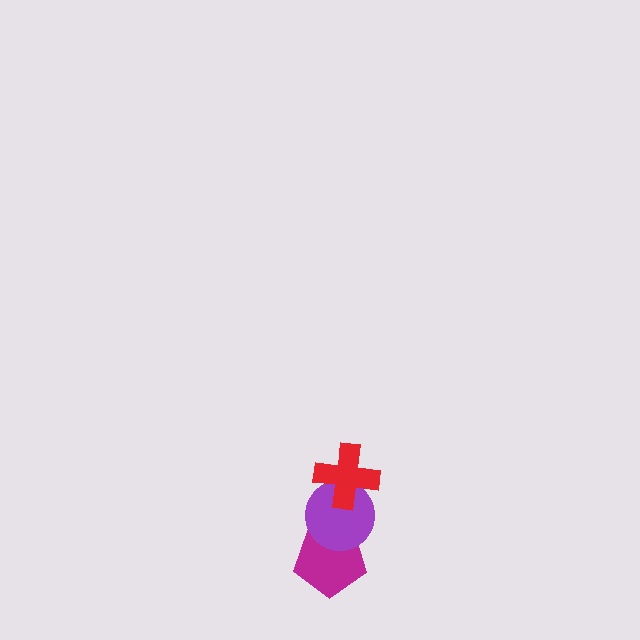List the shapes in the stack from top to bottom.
From top to bottom: the red cross, the purple circle, the magenta pentagon.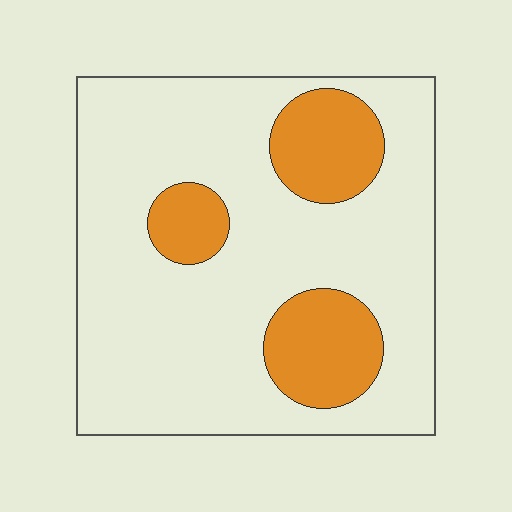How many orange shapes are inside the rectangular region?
3.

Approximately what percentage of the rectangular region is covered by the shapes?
Approximately 20%.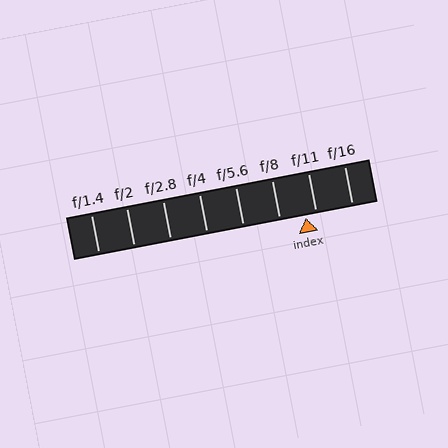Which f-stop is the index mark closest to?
The index mark is closest to f/11.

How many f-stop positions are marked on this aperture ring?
There are 8 f-stop positions marked.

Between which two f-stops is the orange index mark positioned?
The index mark is between f/8 and f/11.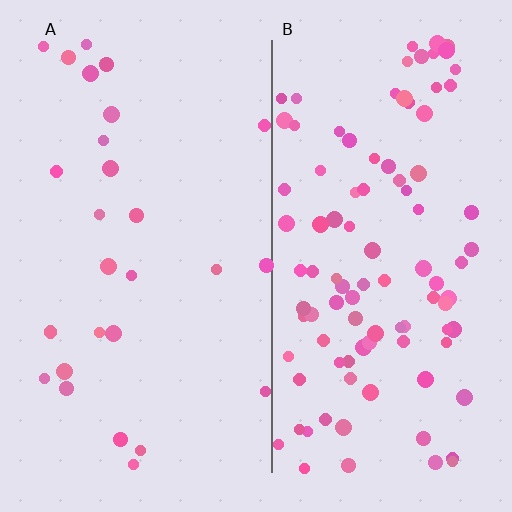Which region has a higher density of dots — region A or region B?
B (the right).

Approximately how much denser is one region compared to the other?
Approximately 3.7× — region B over region A.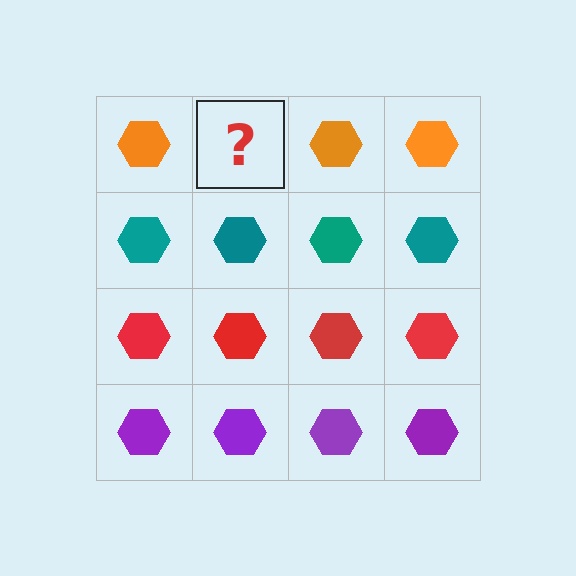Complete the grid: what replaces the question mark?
The question mark should be replaced with an orange hexagon.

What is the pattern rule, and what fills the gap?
The rule is that each row has a consistent color. The gap should be filled with an orange hexagon.